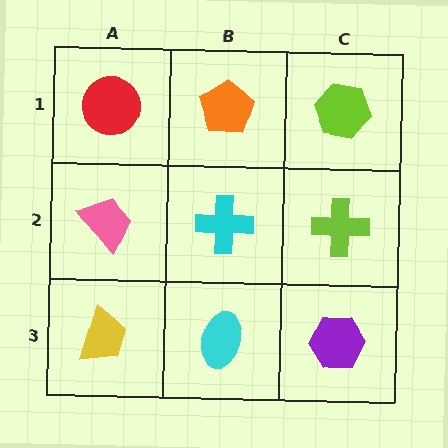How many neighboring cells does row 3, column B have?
3.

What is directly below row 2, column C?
A purple hexagon.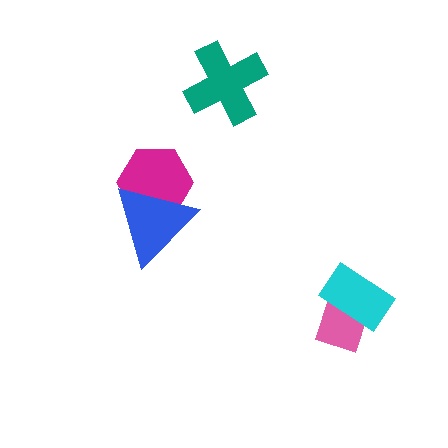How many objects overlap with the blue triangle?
1 object overlaps with the blue triangle.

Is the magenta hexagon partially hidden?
Yes, it is partially covered by another shape.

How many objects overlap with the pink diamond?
1 object overlaps with the pink diamond.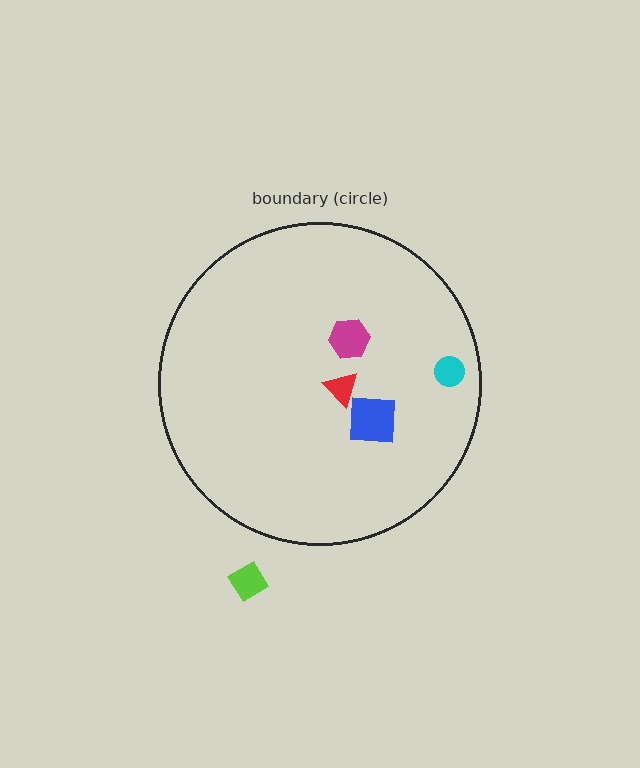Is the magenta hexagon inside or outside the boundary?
Inside.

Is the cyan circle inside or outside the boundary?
Inside.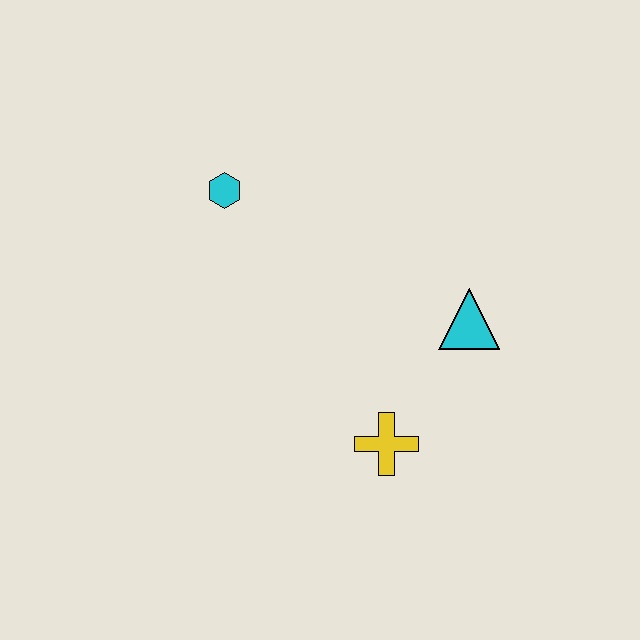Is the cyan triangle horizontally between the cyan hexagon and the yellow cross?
No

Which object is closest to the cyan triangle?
The yellow cross is closest to the cyan triangle.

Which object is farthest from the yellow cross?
The cyan hexagon is farthest from the yellow cross.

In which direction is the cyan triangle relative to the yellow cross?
The cyan triangle is above the yellow cross.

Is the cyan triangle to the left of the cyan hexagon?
No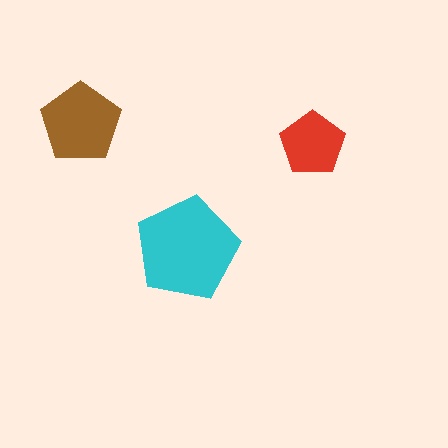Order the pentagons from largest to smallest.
the cyan one, the brown one, the red one.